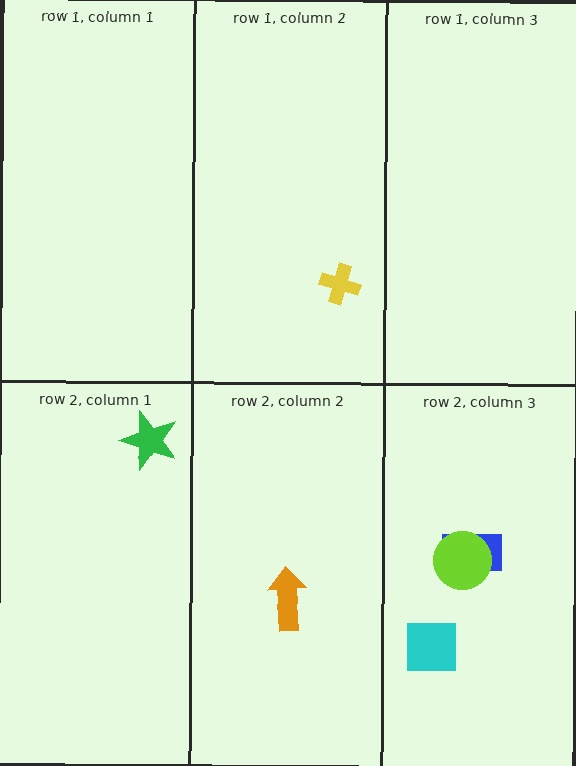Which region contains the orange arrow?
The row 2, column 2 region.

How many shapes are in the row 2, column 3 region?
3.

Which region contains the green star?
The row 2, column 1 region.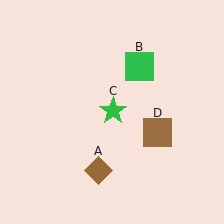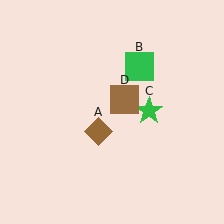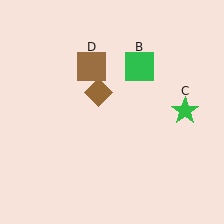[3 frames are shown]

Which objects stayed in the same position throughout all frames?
Green square (object B) remained stationary.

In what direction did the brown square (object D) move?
The brown square (object D) moved up and to the left.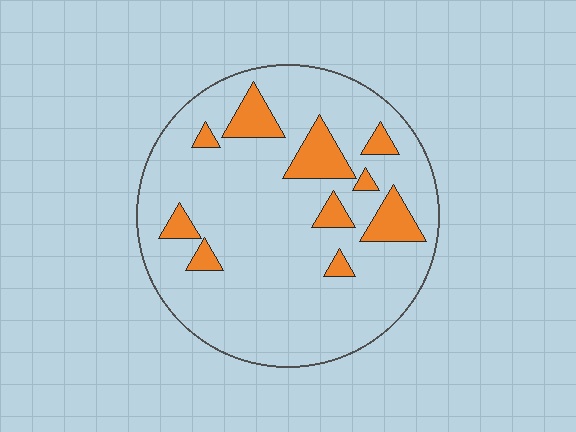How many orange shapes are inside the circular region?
10.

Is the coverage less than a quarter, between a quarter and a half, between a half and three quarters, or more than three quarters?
Less than a quarter.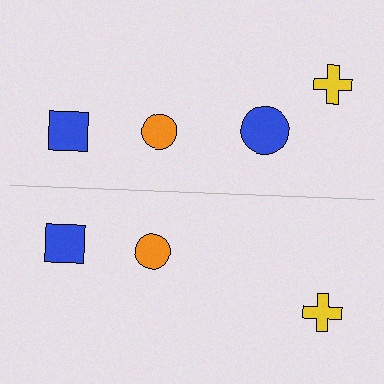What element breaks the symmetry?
A blue circle is missing from the bottom side.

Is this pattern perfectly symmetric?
No, the pattern is not perfectly symmetric. A blue circle is missing from the bottom side.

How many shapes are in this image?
There are 7 shapes in this image.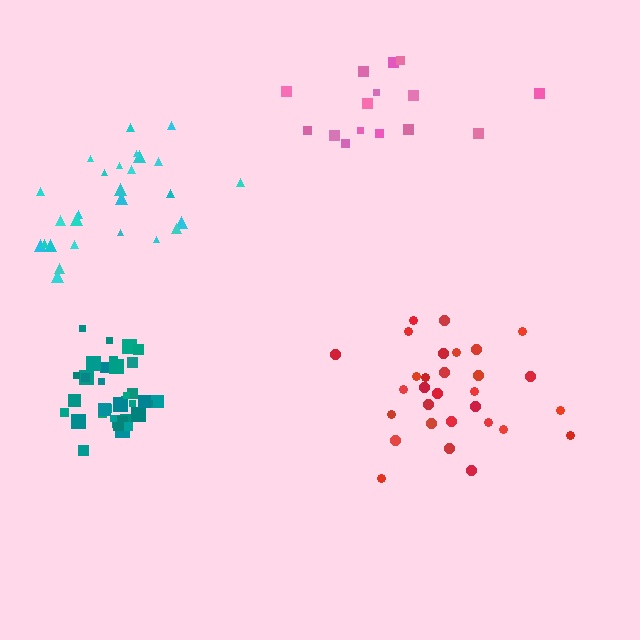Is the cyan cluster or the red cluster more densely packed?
Red.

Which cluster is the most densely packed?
Teal.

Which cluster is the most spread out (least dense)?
Pink.